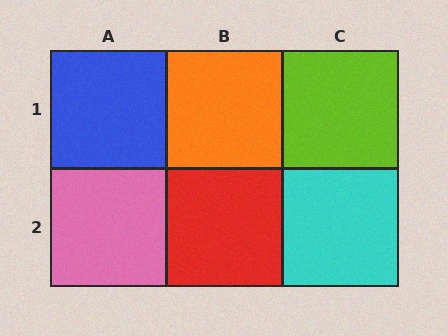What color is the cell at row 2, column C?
Cyan.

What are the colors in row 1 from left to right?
Blue, orange, lime.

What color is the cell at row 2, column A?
Pink.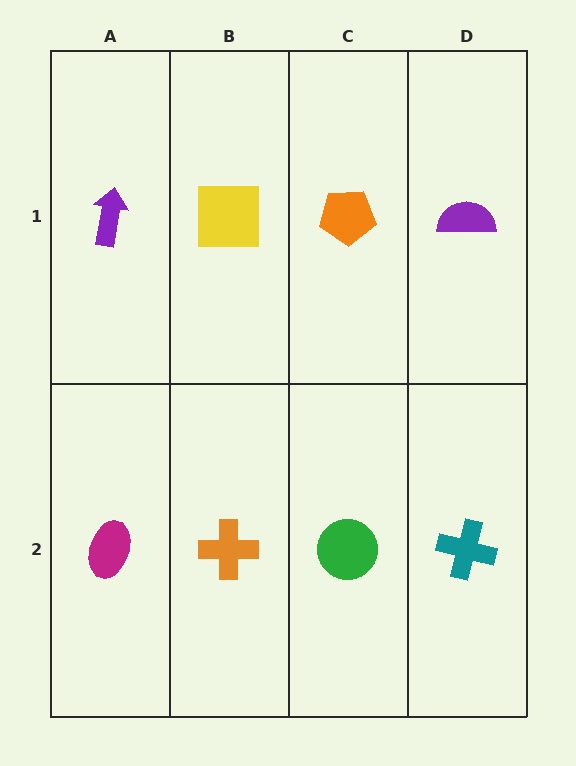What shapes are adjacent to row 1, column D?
A teal cross (row 2, column D), an orange pentagon (row 1, column C).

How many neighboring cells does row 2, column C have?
3.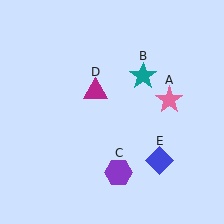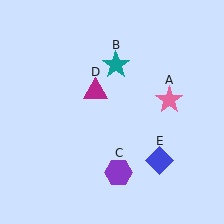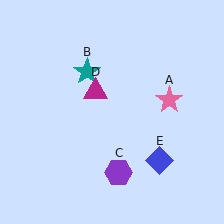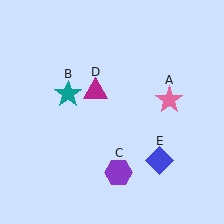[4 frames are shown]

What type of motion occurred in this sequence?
The teal star (object B) rotated counterclockwise around the center of the scene.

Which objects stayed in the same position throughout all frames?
Pink star (object A) and purple hexagon (object C) and magenta triangle (object D) and blue diamond (object E) remained stationary.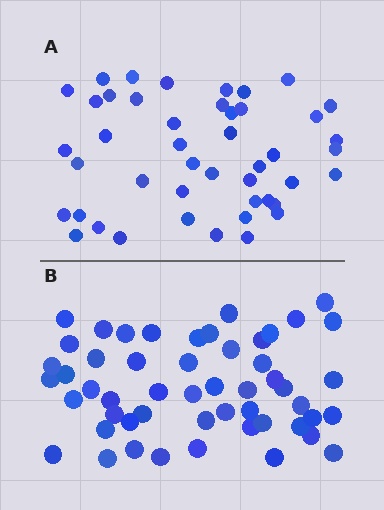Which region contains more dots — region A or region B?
Region B (the bottom region) has more dots.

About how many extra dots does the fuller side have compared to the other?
Region B has roughly 8 or so more dots than region A.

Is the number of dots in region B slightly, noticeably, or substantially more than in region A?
Region B has only slightly more — the two regions are fairly close. The ratio is roughly 1.2 to 1.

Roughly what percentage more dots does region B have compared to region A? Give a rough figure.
About 15% more.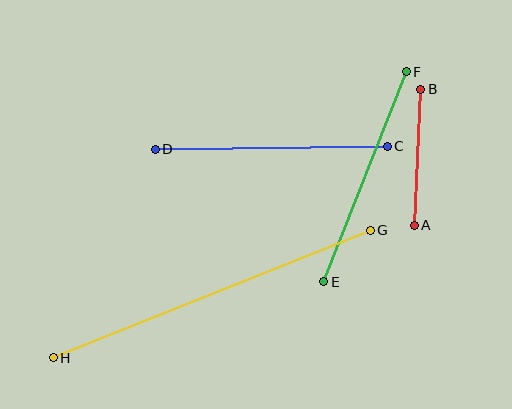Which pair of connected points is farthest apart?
Points G and H are farthest apart.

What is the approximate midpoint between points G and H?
The midpoint is at approximately (212, 294) pixels.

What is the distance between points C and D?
The distance is approximately 232 pixels.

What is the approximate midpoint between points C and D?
The midpoint is at approximately (271, 148) pixels.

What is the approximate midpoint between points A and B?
The midpoint is at approximately (418, 157) pixels.